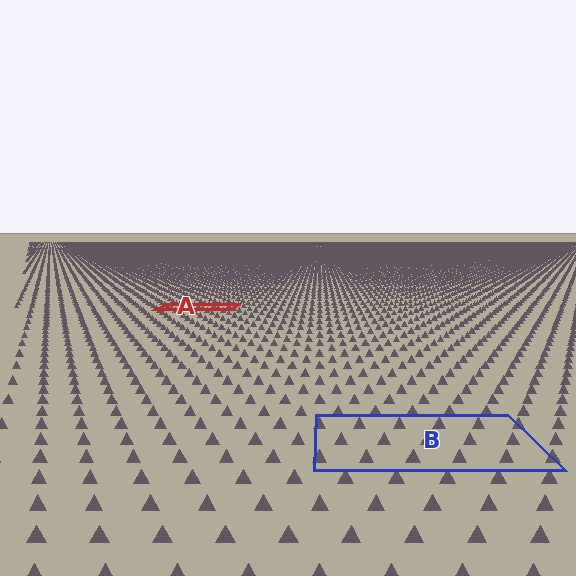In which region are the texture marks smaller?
The texture marks are smaller in region A, because it is farther away.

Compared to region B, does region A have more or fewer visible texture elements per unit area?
Region A has more texture elements per unit area — they are packed more densely because it is farther away.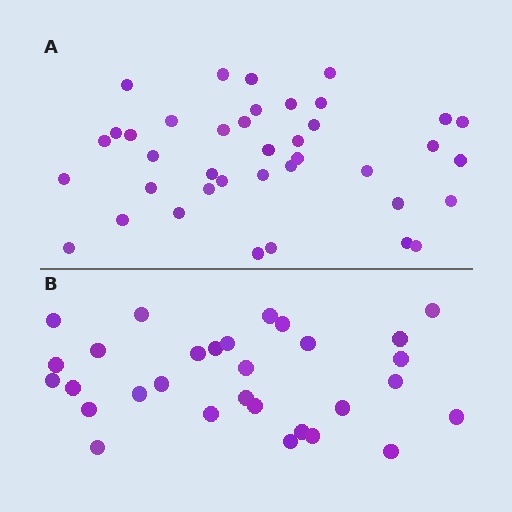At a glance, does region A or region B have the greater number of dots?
Region A (the top region) has more dots.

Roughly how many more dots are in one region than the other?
Region A has roughly 8 or so more dots than region B.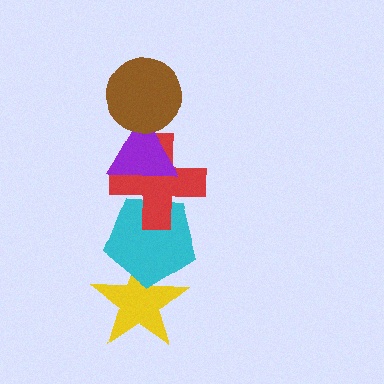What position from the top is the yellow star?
The yellow star is 5th from the top.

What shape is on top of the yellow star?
The cyan pentagon is on top of the yellow star.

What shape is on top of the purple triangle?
The brown circle is on top of the purple triangle.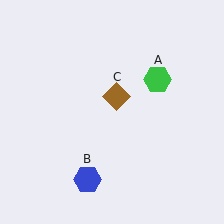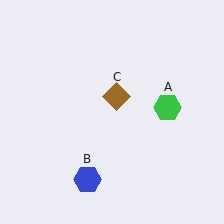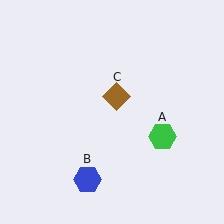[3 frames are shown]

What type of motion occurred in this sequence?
The green hexagon (object A) rotated clockwise around the center of the scene.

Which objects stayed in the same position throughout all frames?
Blue hexagon (object B) and brown diamond (object C) remained stationary.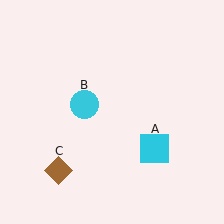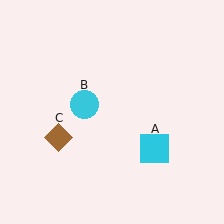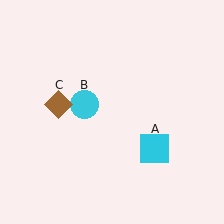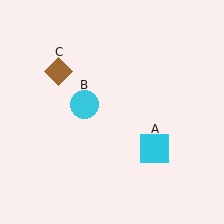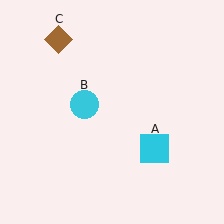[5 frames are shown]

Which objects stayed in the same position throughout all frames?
Cyan square (object A) and cyan circle (object B) remained stationary.